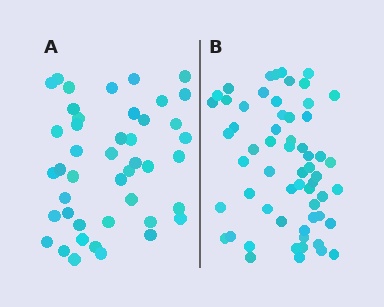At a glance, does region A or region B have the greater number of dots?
Region B (the right region) has more dots.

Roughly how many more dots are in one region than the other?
Region B has approximately 15 more dots than region A.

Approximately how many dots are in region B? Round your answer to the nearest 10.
About 60 dots.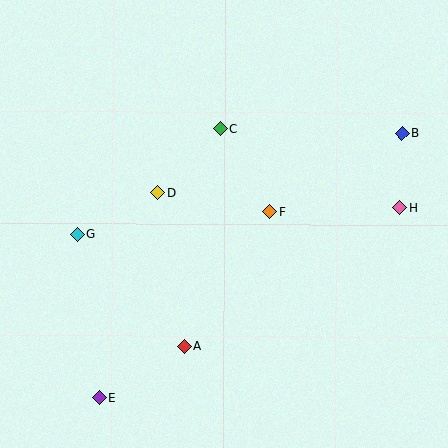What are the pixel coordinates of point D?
Point D is at (158, 192).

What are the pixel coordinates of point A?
Point A is at (185, 346).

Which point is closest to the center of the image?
Point F at (270, 212) is closest to the center.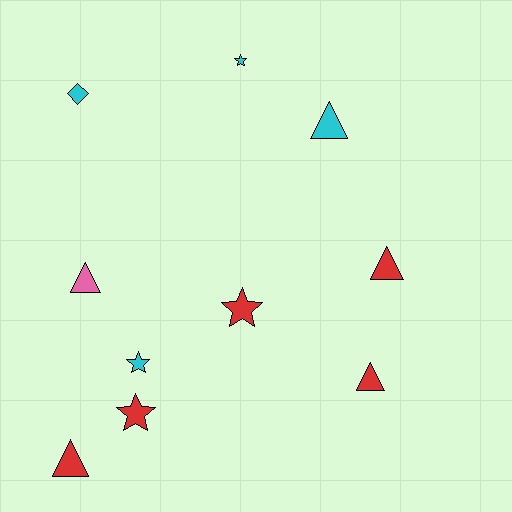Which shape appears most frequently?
Triangle, with 5 objects.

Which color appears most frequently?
Red, with 5 objects.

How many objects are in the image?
There are 10 objects.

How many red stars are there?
There are 2 red stars.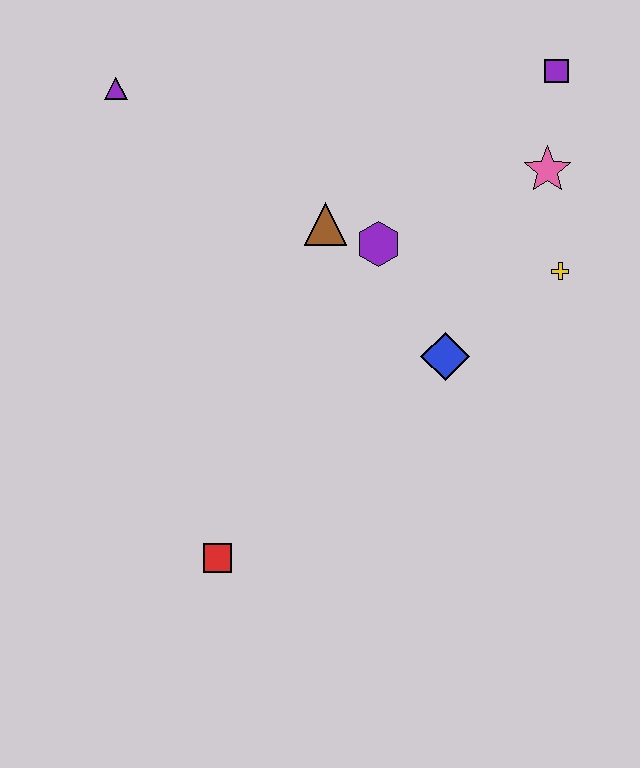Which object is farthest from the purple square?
The red square is farthest from the purple square.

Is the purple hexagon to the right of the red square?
Yes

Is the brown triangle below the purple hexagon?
No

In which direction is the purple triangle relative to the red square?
The purple triangle is above the red square.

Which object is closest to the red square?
The blue diamond is closest to the red square.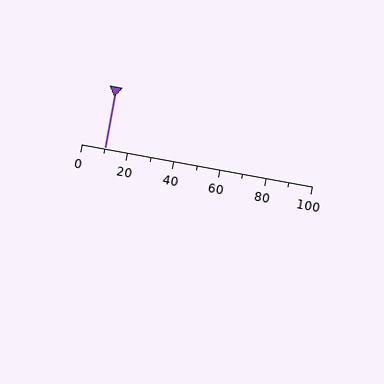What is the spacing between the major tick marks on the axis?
The major ticks are spaced 20 apart.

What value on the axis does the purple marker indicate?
The marker indicates approximately 10.